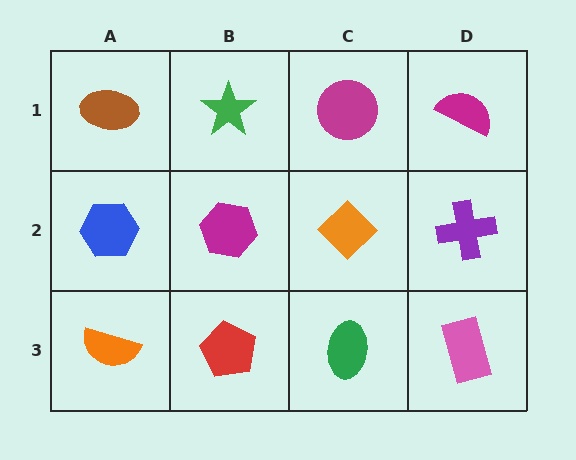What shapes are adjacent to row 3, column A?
A blue hexagon (row 2, column A), a red pentagon (row 3, column B).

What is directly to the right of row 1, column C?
A magenta semicircle.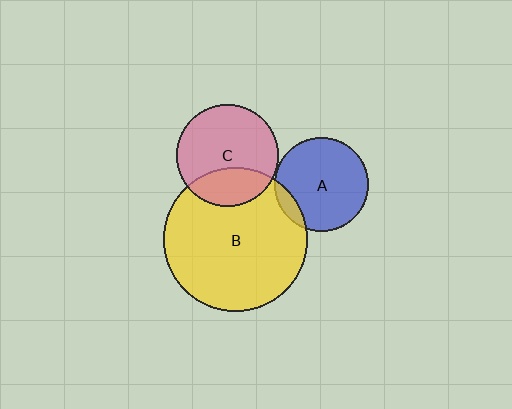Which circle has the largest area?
Circle B (yellow).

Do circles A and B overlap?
Yes.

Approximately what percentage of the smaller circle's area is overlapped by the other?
Approximately 10%.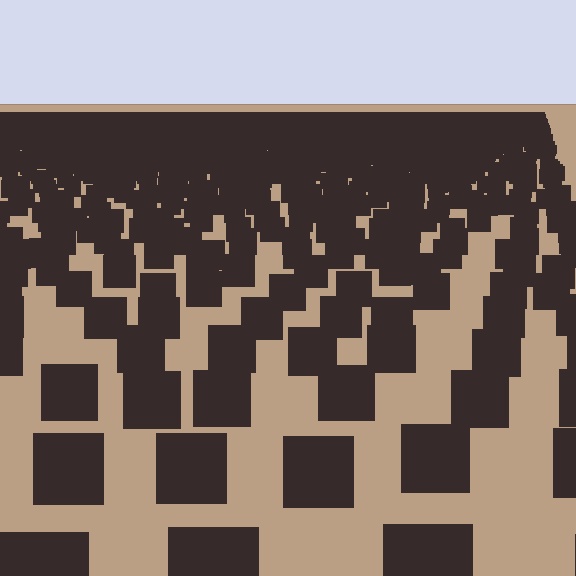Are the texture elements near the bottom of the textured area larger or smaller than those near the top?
Larger. Near the bottom, elements are closer to the viewer and appear at a bigger on-screen size.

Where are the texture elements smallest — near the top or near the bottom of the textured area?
Near the top.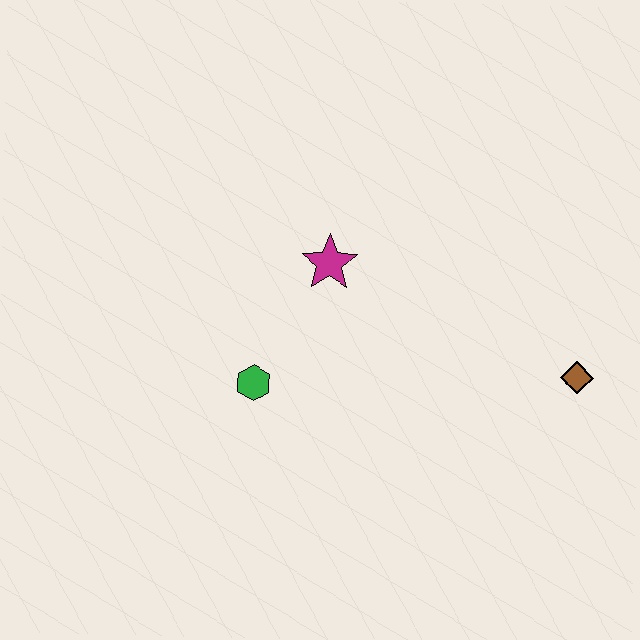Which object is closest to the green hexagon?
The magenta star is closest to the green hexagon.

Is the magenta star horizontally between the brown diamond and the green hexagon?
Yes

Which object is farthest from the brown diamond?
The green hexagon is farthest from the brown diamond.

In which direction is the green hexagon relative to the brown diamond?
The green hexagon is to the left of the brown diamond.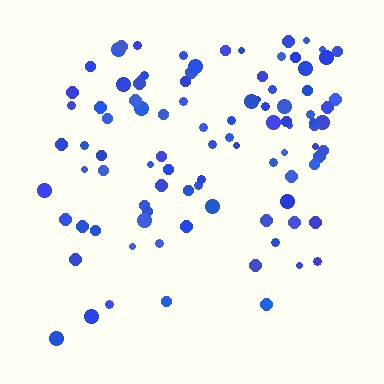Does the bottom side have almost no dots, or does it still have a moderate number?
Still a moderate number, just noticeably fewer than the top.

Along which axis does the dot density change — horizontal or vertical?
Vertical.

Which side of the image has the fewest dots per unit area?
The bottom.